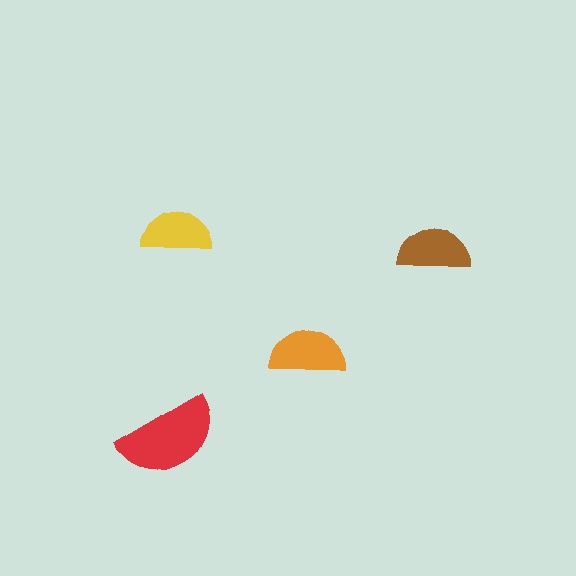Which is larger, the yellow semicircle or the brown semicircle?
The brown one.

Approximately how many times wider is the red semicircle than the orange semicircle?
About 1.5 times wider.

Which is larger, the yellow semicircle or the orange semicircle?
The orange one.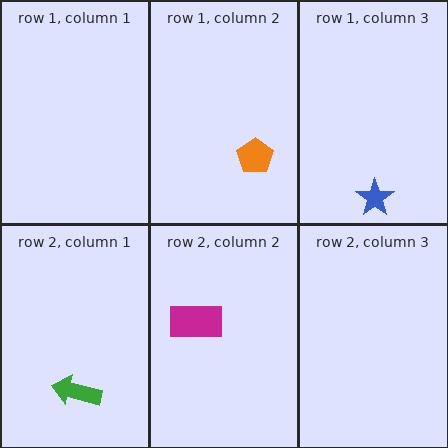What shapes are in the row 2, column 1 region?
The green arrow.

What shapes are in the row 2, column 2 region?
The magenta rectangle.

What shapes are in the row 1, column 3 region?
The blue star.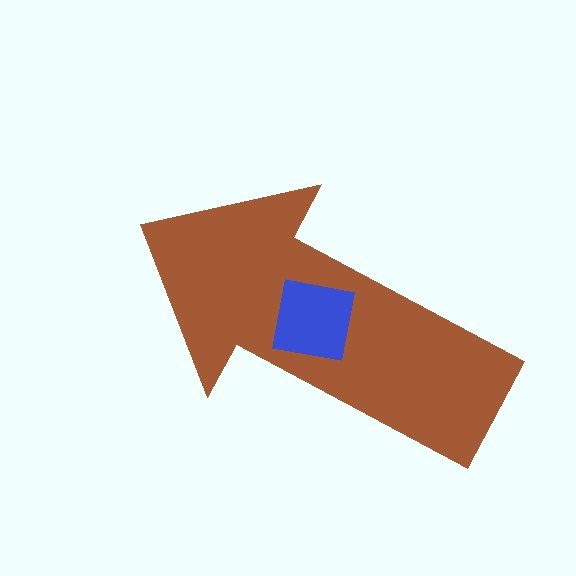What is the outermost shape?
The brown arrow.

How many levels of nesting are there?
2.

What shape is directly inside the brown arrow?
The blue square.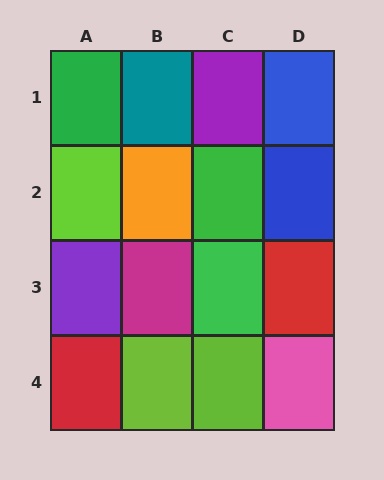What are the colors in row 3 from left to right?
Purple, magenta, green, red.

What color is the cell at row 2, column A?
Lime.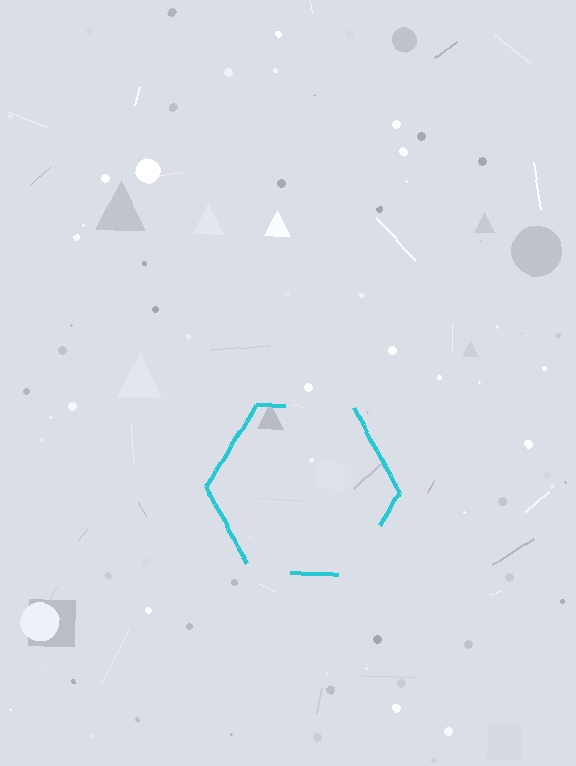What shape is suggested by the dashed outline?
The dashed outline suggests a hexagon.